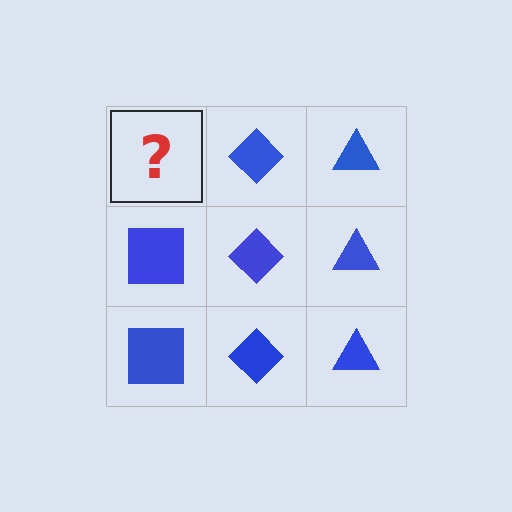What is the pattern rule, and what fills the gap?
The rule is that each column has a consistent shape. The gap should be filled with a blue square.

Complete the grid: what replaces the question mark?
The question mark should be replaced with a blue square.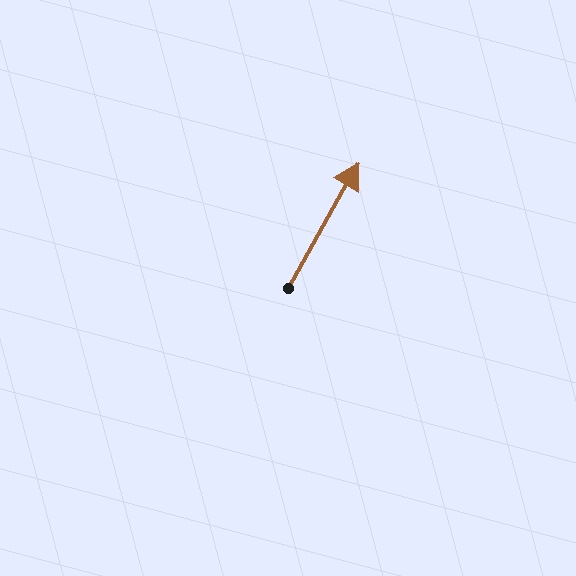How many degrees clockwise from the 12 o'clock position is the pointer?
Approximately 29 degrees.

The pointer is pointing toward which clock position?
Roughly 1 o'clock.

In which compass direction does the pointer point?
Northeast.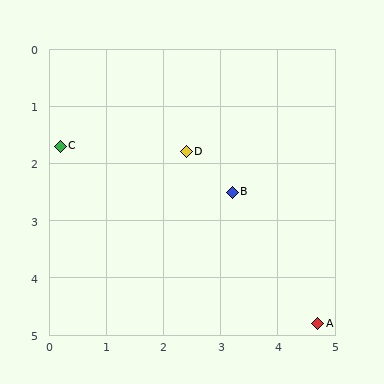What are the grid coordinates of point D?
Point D is at approximately (2.4, 1.8).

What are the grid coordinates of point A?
Point A is at approximately (4.7, 4.8).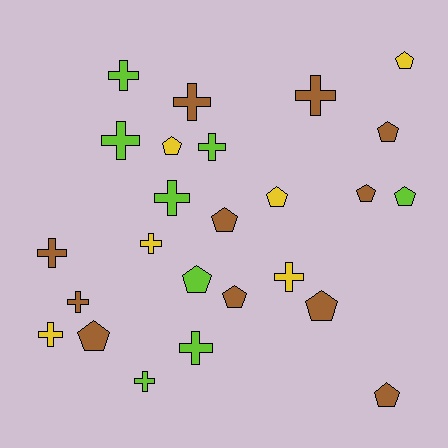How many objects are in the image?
There are 25 objects.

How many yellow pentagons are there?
There are 3 yellow pentagons.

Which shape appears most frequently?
Cross, with 13 objects.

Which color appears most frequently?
Brown, with 11 objects.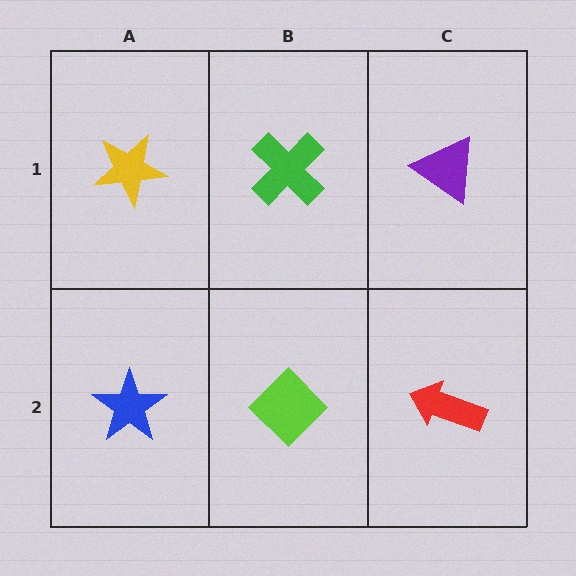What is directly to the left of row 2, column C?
A lime diamond.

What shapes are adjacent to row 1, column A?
A blue star (row 2, column A), a green cross (row 1, column B).